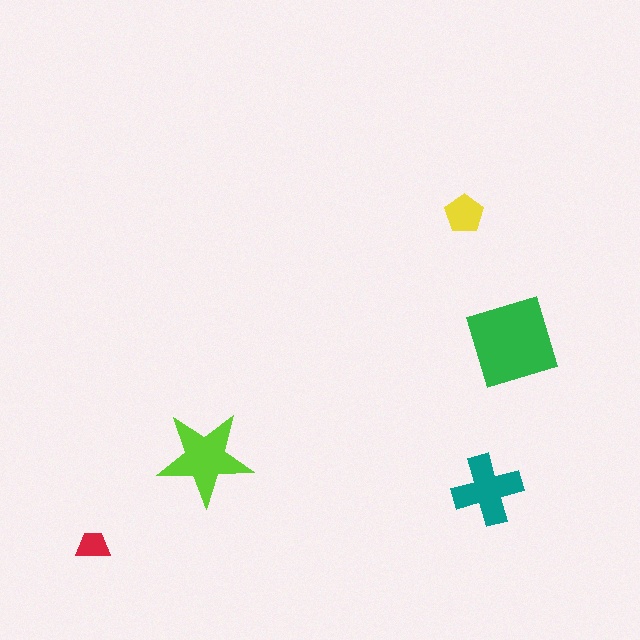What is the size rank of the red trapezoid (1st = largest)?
5th.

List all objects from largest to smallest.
The green diamond, the lime star, the teal cross, the yellow pentagon, the red trapezoid.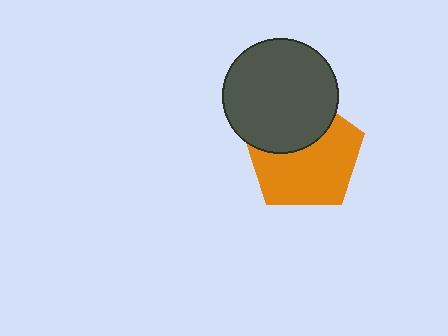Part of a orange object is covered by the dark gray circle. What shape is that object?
It is a pentagon.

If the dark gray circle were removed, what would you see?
You would see the complete orange pentagon.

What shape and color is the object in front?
The object in front is a dark gray circle.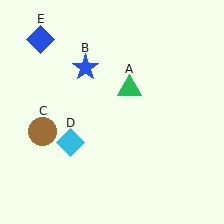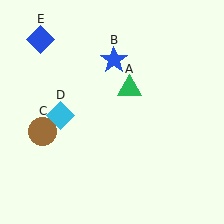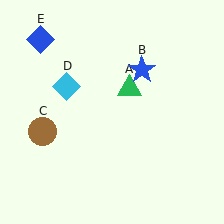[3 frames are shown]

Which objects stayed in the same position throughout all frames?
Green triangle (object A) and brown circle (object C) and blue diamond (object E) remained stationary.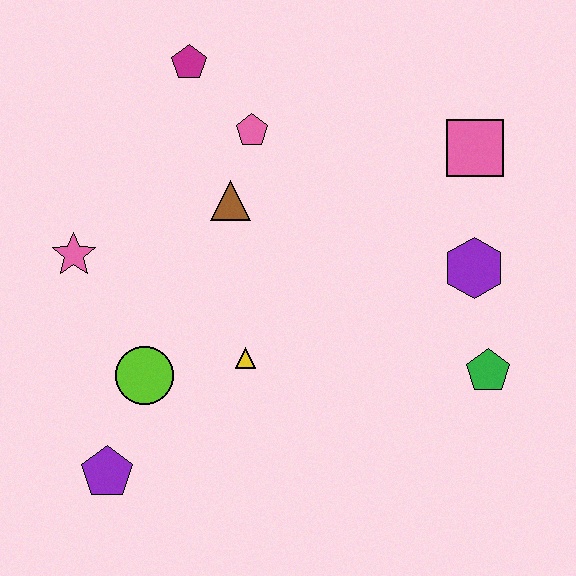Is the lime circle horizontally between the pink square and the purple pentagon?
Yes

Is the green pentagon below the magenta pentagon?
Yes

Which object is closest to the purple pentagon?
The lime circle is closest to the purple pentagon.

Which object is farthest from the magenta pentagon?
The green pentagon is farthest from the magenta pentagon.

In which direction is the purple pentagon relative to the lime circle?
The purple pentagon is below the lime circle.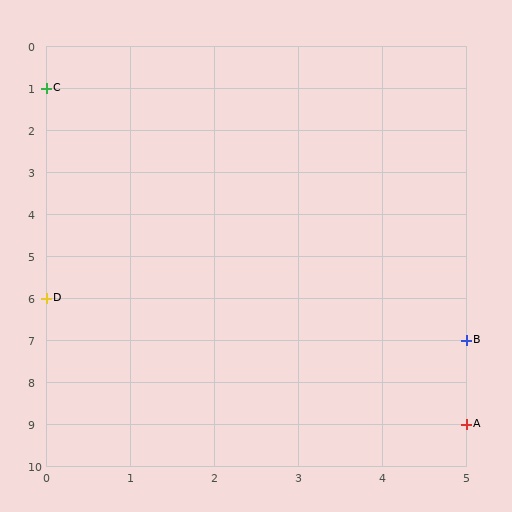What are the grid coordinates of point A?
Point A is at grid coordinates (5, 9).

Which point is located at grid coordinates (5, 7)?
Point B is at (5, 7).